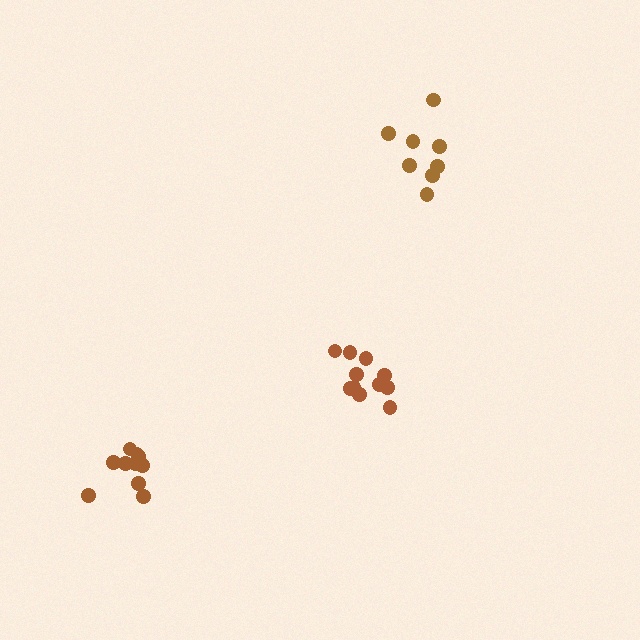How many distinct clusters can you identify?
There are 3 distinct clusters.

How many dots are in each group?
Group 1: 10 dots, Group 2: 8 dots, Group 3: 11 dots (29 total).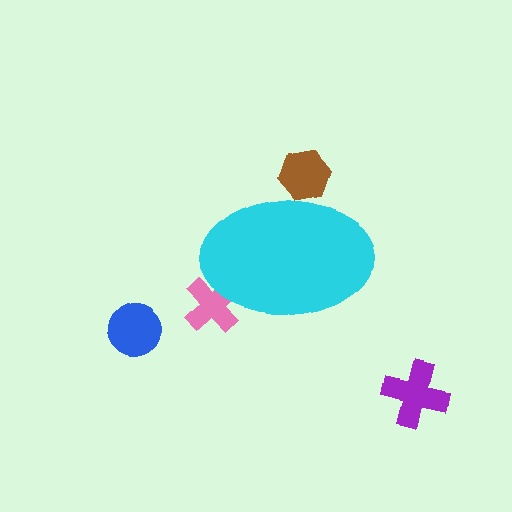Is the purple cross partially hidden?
No, the purple cross is fully visible.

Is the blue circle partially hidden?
No, the blue circle is fully visible.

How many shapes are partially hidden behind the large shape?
2 shapes are partially hidden.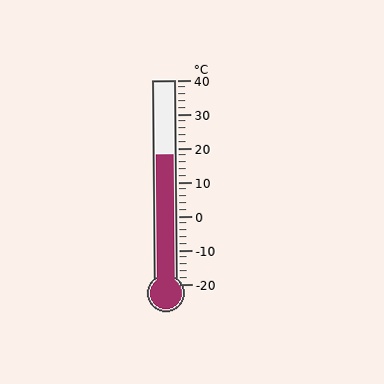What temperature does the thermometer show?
The thermometer shows approximately 18°C.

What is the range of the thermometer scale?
The thermometer scale ranges from -20°C to 40°C.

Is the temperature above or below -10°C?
The temperature is above -10°C.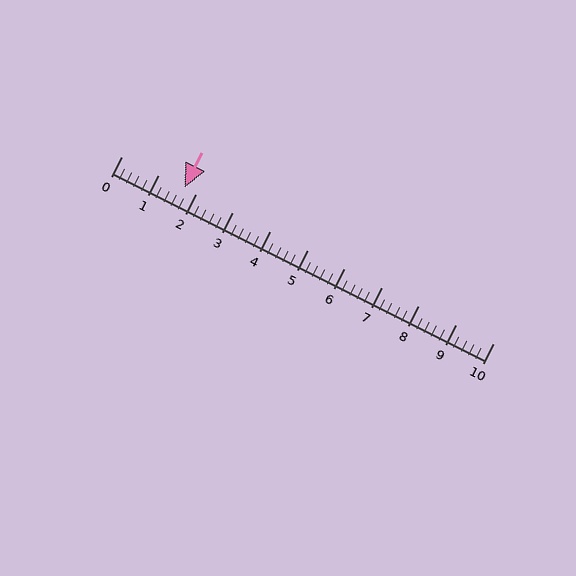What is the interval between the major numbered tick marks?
The major tick marks are spaced 1 units apart.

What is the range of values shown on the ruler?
The ruler shows values from 0 to 10.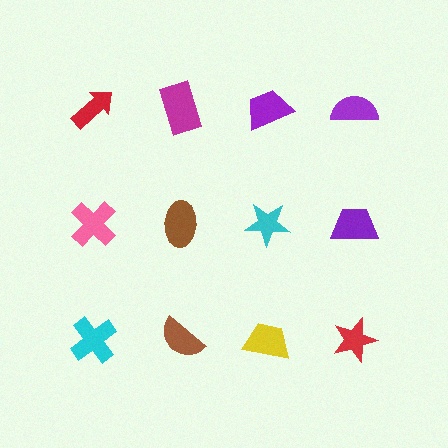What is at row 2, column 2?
A brown ellipse.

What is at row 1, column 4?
A purple semicircle.